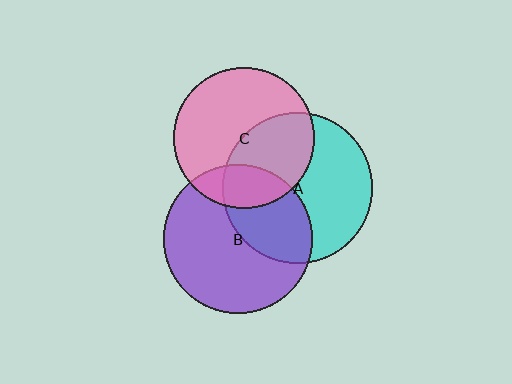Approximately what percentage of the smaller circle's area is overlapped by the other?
Approximately 35%.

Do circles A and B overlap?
Yes.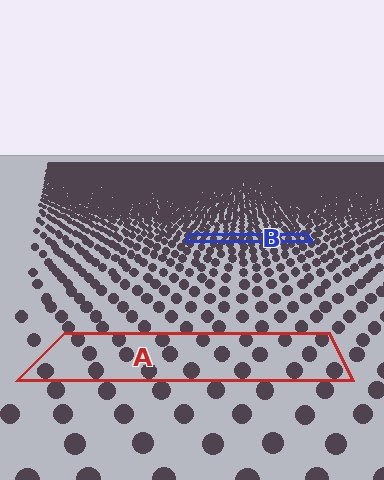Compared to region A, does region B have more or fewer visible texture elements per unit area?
Region B has more texture elements per unit area — they are packed more densely because it is farther away.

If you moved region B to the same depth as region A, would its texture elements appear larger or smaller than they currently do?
They would appear larger. At a closer depth, the same texture elements are projected at a bigger on-screen size.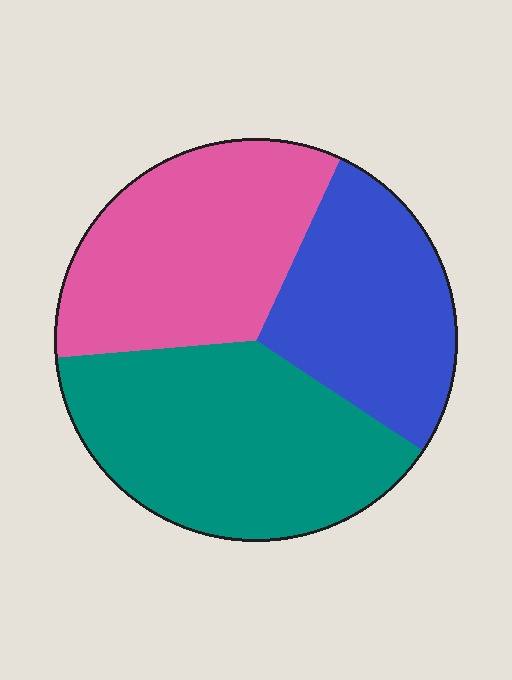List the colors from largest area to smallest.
From largest to smallest: teal, pink, blue.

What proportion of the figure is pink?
Pink takes up about one third (1/3) of the figure.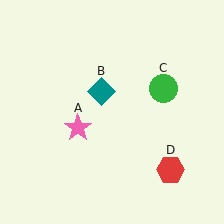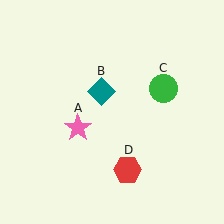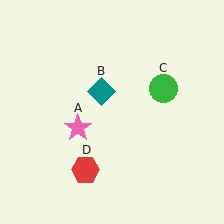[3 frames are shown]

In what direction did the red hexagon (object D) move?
The red hexagon (object D) moved left.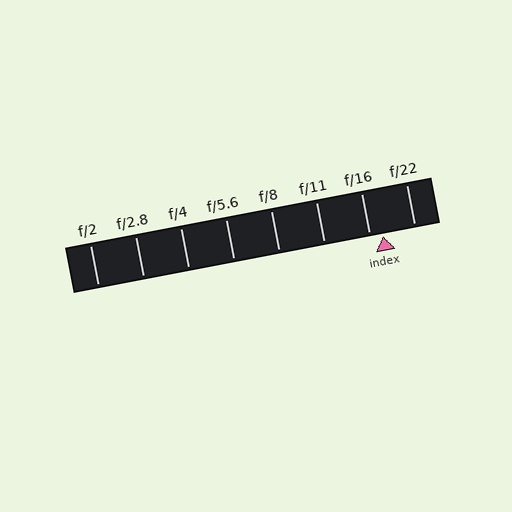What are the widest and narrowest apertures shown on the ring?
The widest aperture shown is f/2 and the narrowest is f/22.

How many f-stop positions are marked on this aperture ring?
There are 8 f-stop positions marked.